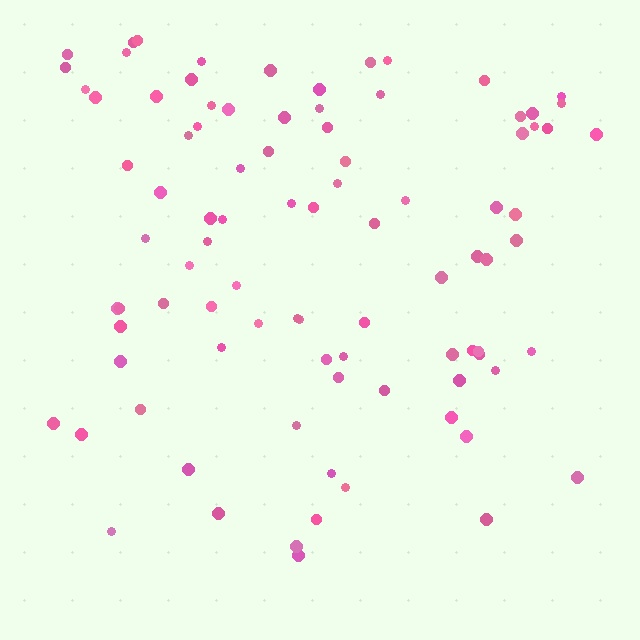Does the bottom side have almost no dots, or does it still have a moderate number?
Still a moderate number, just noticeably fewer than the top.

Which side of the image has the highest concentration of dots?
The top.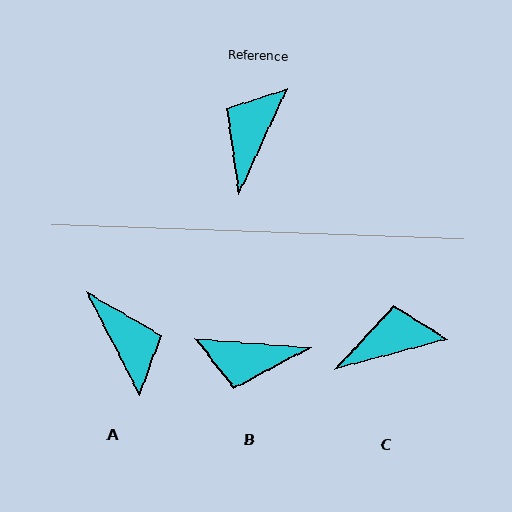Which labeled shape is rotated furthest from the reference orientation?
A, about 128 degrees away.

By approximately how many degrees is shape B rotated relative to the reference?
Approximately 110 degrees counter-clockwise.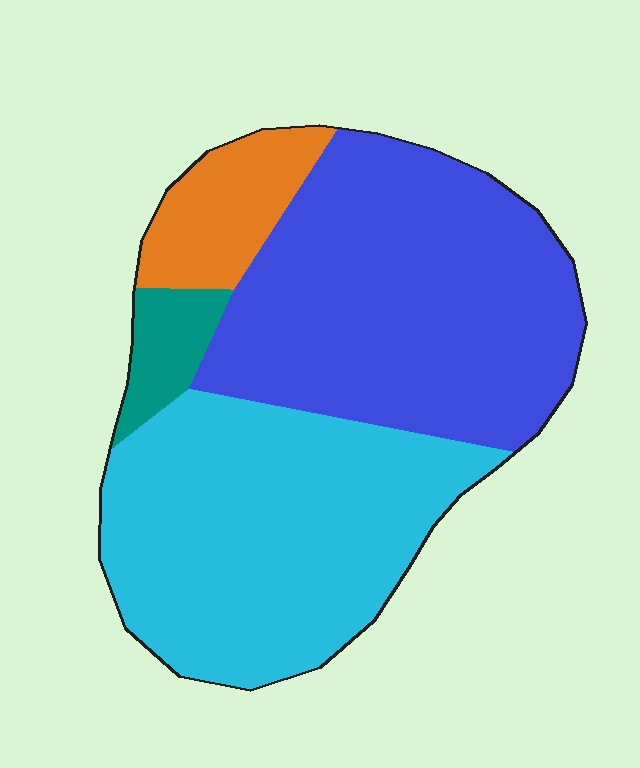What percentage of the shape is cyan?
Cyan covers roughly 40% of the shape.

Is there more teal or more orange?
Orange.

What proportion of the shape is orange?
Orange takes up about one tenth (1/10) of the shape.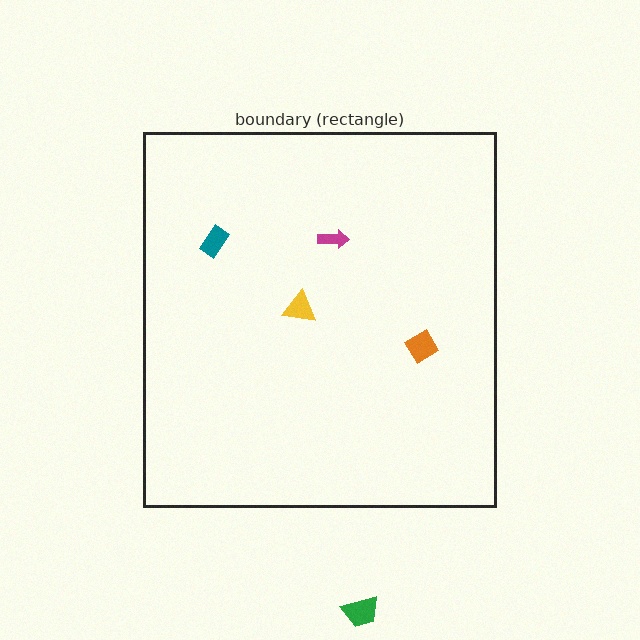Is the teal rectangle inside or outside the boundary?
Inside.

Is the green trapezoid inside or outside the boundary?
Outside.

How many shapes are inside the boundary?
4 inside, 1 outside.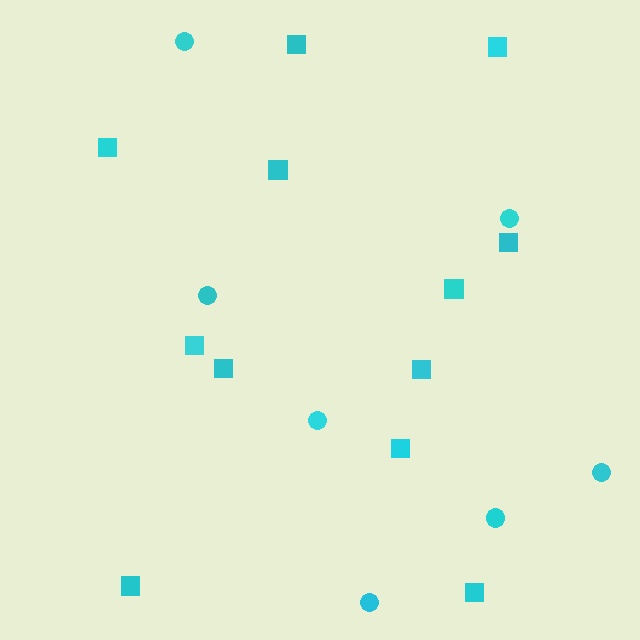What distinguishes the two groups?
There are 2 groups: one group of squares (12) and one group of circles (7).